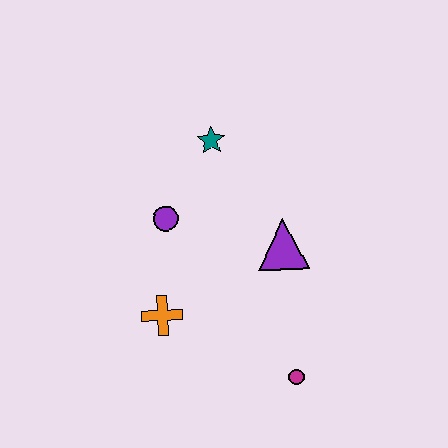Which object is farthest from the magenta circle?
The teal star is farthest from the magenta circle.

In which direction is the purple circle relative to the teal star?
The purple circle is below the teal star.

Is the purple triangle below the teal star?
Yes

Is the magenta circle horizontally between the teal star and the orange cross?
No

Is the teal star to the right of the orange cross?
Yes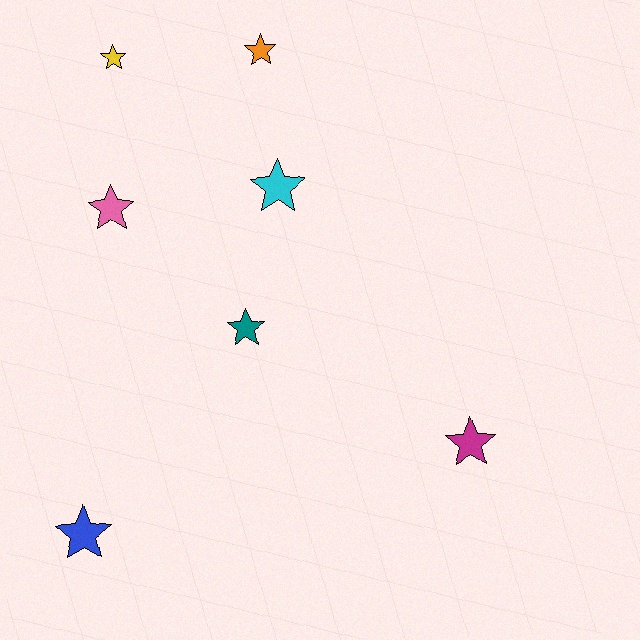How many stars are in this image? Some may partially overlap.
There are 7 stars.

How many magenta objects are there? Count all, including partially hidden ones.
There is 1 magenta object.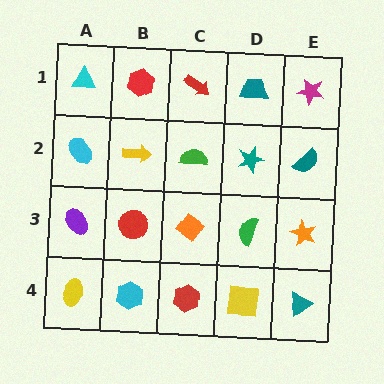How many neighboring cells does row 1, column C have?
3.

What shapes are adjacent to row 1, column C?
A green semicircle (row 2, column C), a red hexagon (row 1, column B), a teal trapezoid (row 1, column D).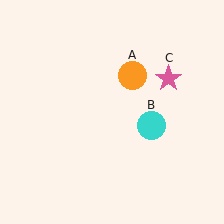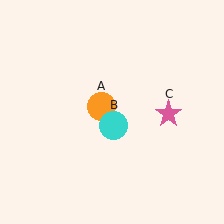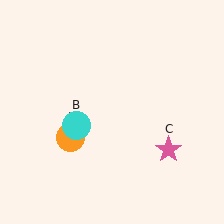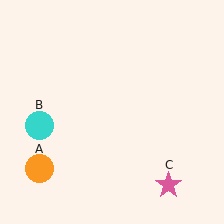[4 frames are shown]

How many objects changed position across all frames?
3 objects changed position: orange circle (object A), cyan circle (object B), pink star (object C).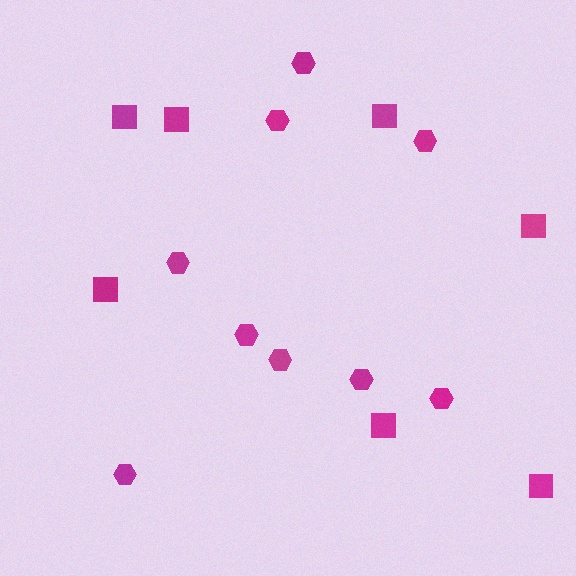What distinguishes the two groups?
There are 2 groups: one group of hexagons (9) and one group of squares (7).